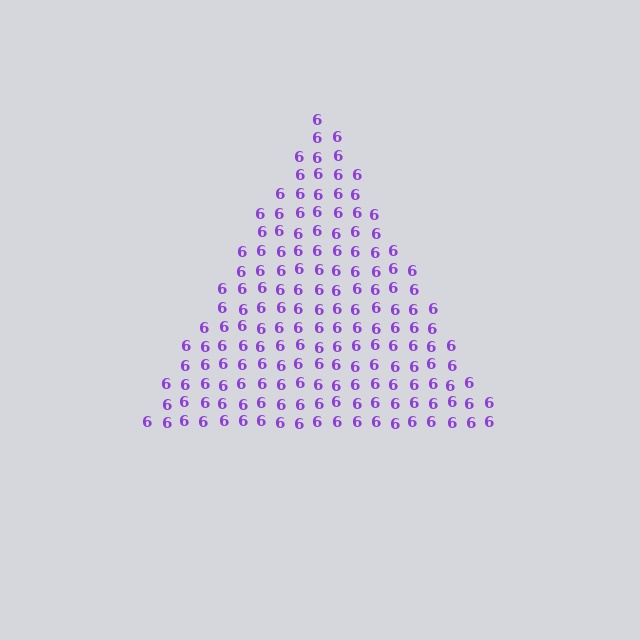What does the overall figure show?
The overall figure shows a triangle.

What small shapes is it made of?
It is made of small digit 6's.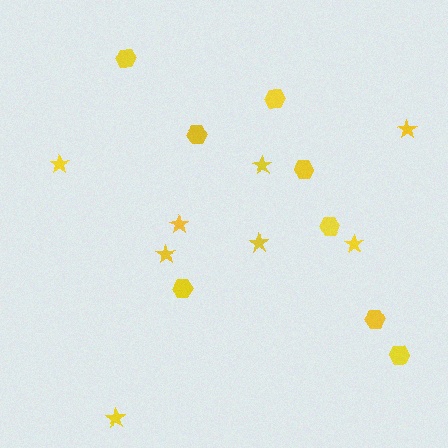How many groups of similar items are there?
There are 2 groups: one group of hexagons (8) and one group of stars (8).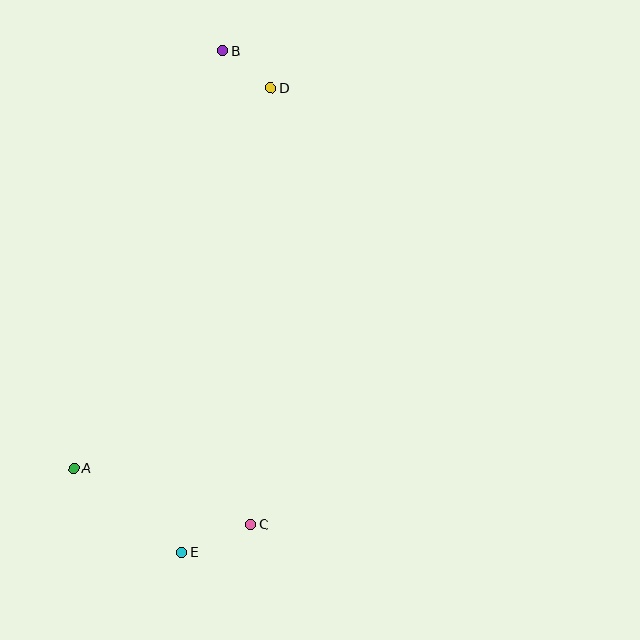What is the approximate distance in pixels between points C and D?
The distance between C and D is approximately 437 pixels.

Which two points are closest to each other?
Points B and D are closest to each other.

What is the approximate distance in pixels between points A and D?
The distance between A and D is approximately 428 pixels.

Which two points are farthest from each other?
Points B and E are farthest from each other.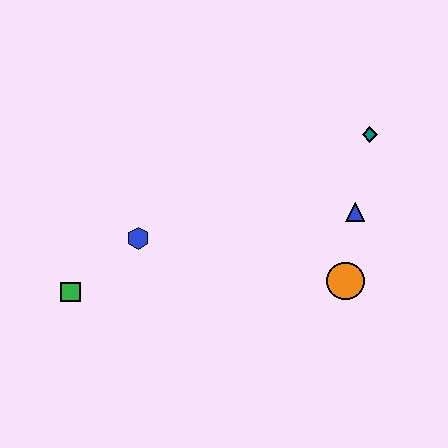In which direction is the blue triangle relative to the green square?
The blue triangle is to the right of the green square.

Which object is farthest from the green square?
The teal diamond is farthest from the green square.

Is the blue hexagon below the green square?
No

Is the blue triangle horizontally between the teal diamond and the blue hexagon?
Yes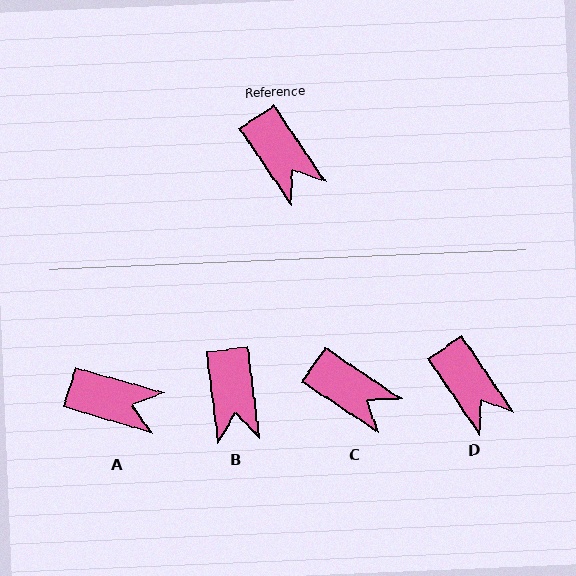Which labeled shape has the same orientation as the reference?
D.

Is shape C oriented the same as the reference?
No, it is off by about 22 degrees.